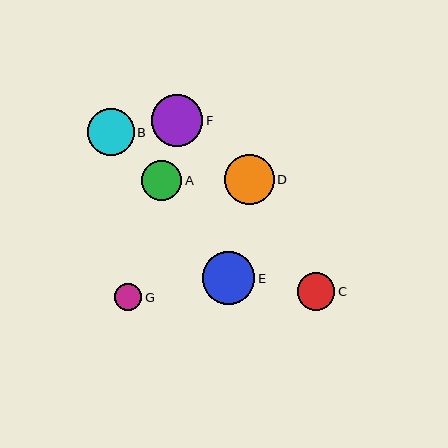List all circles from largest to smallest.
From largest to smallest: E, F, D, B, A, C, G.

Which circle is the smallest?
Circle G is the smallest with a size of approximately 27 pixels.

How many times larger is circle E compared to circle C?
Circle E is approximately 1.4 times the size of circle C.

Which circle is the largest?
Circle E is the largest with a size of approximately 53 pixels.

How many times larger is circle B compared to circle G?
Circle B is approximately 1.7 times the size of circle G.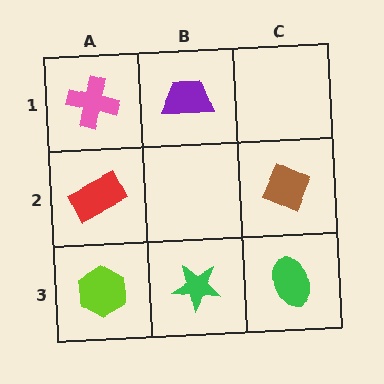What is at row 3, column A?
A lime hexagon.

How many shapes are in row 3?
3 shapes.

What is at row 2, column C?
A brown diamond.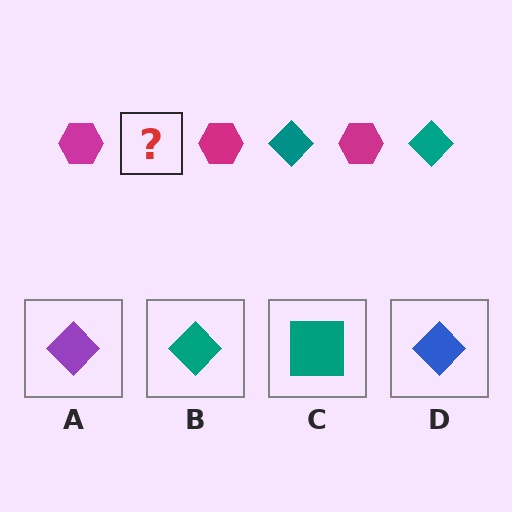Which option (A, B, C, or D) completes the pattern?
B.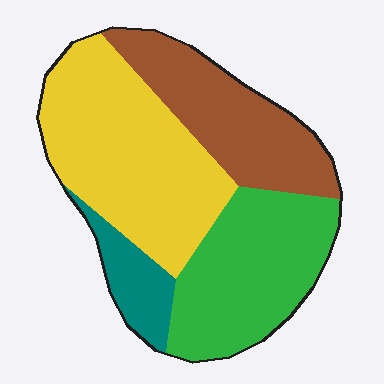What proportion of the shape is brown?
Brown covers about 25% of the shape.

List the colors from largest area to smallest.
From largest to smallest: yellow, green, brown, teal.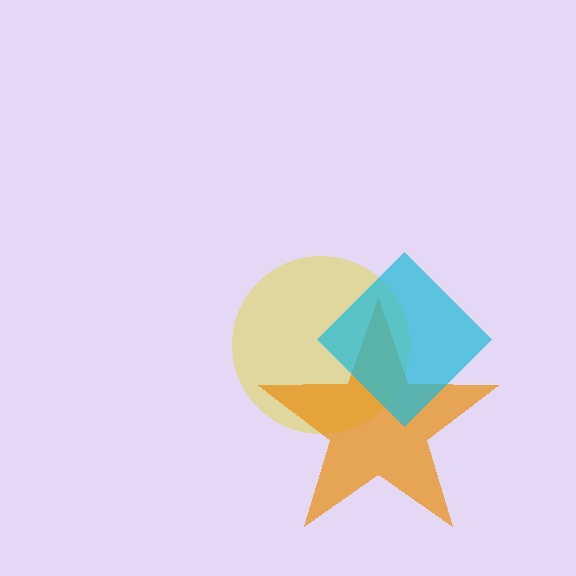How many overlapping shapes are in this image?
There are 3 overlapping shapes in the image.